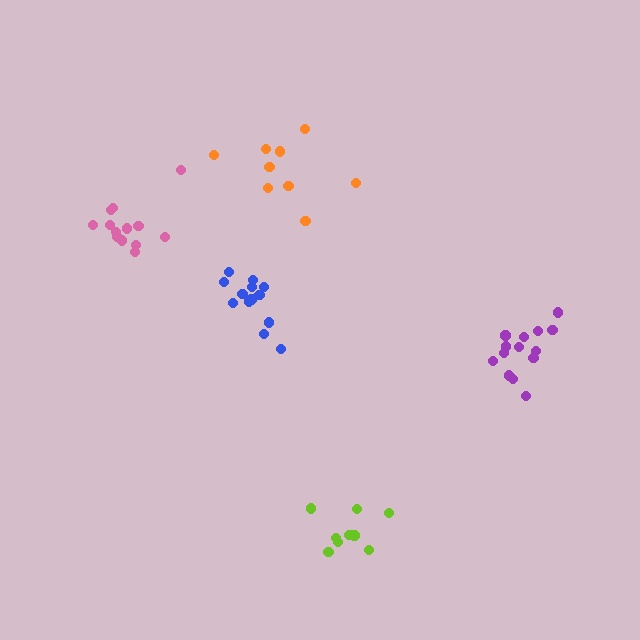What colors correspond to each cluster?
The clusters are colored: purple, orange, pink, lime, blue.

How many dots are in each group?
Group 1: 14 dots, Group 2: 9 dots, Group 3: 13 dots, Group 4: 9 dots, Group 5: 13 dots (58 total).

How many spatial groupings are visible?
There are 5 spatial groupings.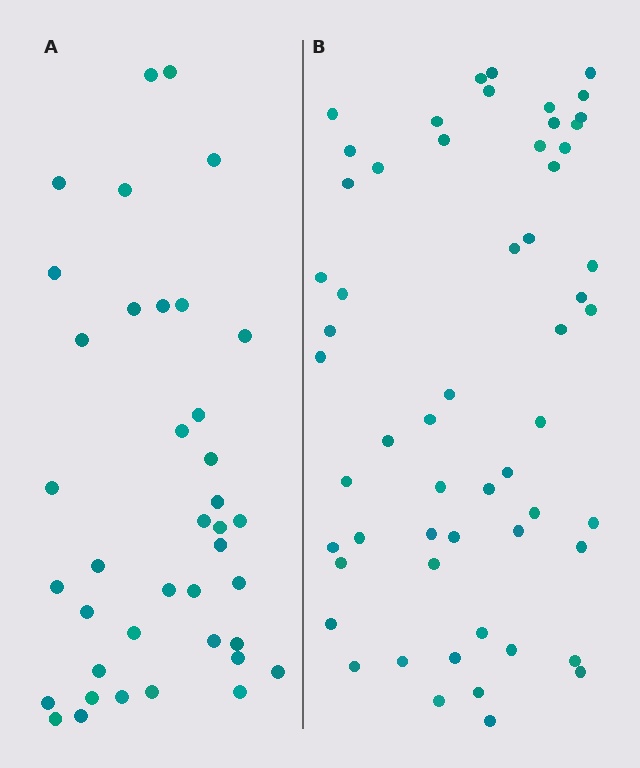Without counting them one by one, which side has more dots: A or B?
Region B (the right region) has more dots.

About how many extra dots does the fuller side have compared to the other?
Region B has approximately 20 more dots than region A.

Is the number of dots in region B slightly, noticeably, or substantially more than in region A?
Region B has substantially more. The ratio is roughly 1.5 to 1.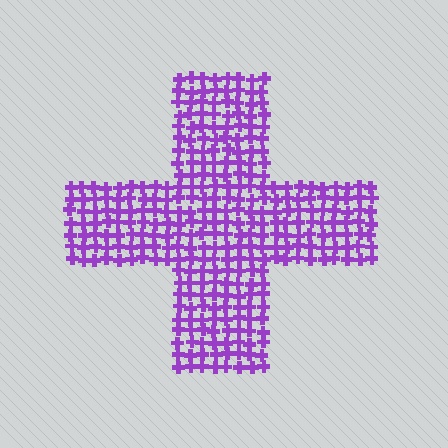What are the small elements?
The small elements are crosses.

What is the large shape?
The large shape is a cross.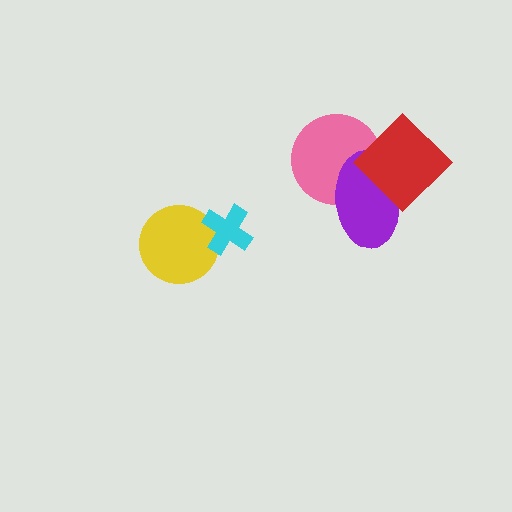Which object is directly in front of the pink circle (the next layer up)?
The purple ellipse is directly in front of the pink circle.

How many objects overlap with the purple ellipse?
2 objects overlap with the purple ellipse.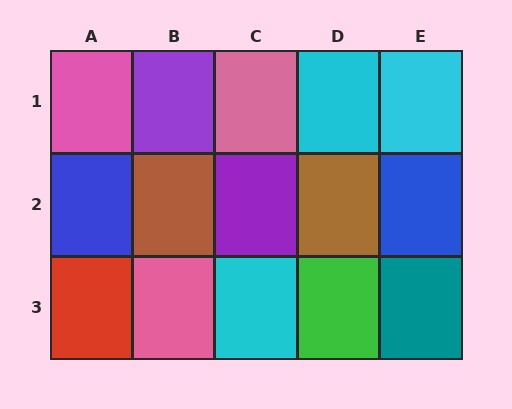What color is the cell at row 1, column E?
Cyan.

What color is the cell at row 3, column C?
Cyan.